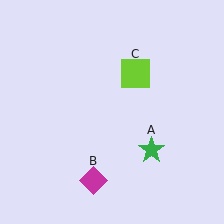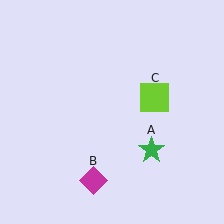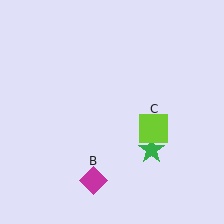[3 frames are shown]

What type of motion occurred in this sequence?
The lime square (object C) rotated clockwise around the center of the scene.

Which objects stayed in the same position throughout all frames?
Green star (object A) and magenta diamond (object B) remained stationary.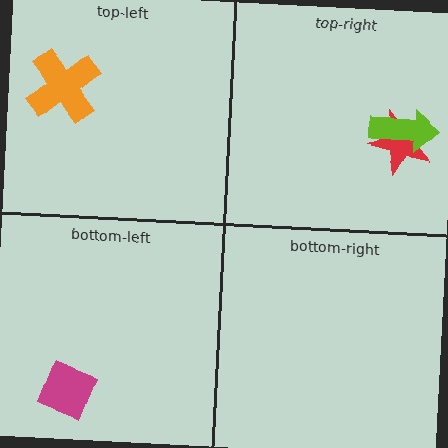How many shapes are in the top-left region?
1.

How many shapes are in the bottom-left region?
1.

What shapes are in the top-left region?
The orange cross.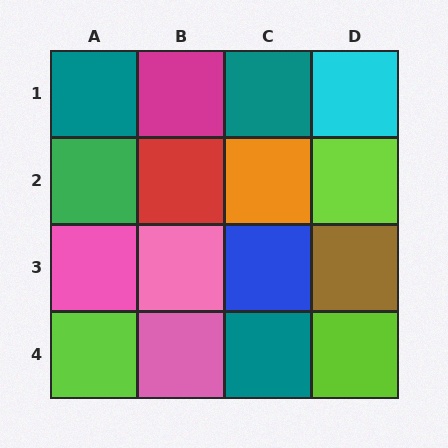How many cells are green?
1 cell is green.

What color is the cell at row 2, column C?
Orange.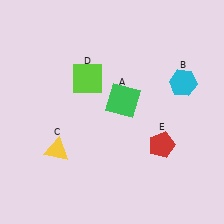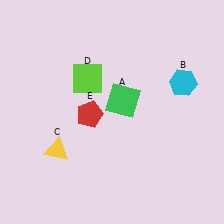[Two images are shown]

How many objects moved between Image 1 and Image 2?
1 object moved between the two images.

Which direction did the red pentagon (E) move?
The red pentagon (E) moved left.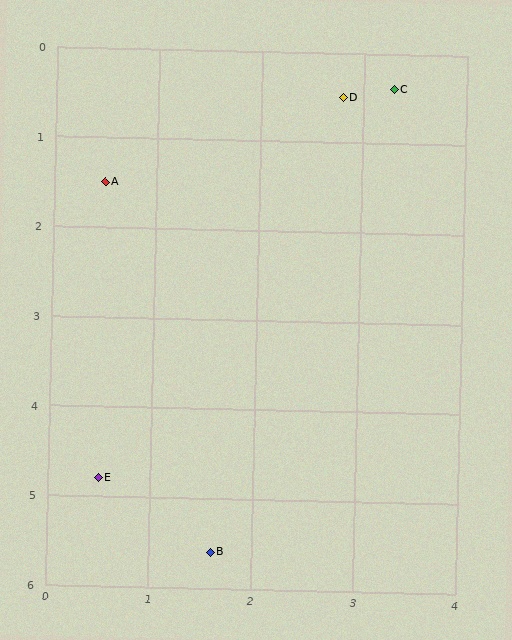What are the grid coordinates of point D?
Point D is at approximately (2.8, 0.5).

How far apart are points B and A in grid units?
Points B and A are about 4.2 grid units apart.